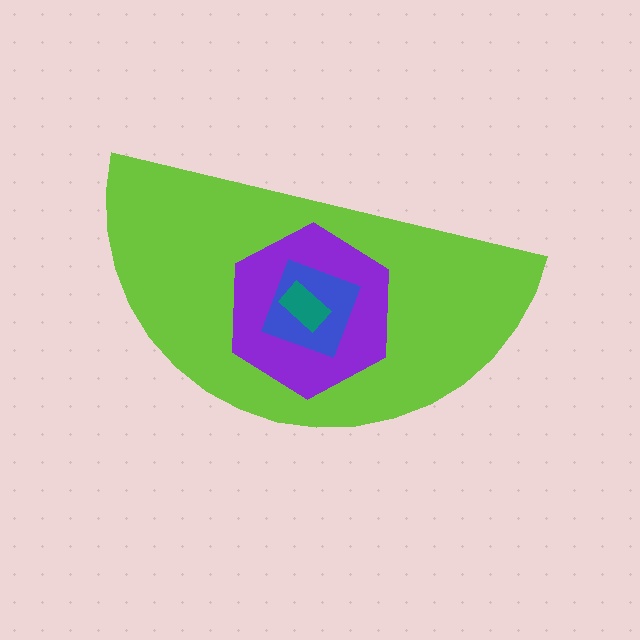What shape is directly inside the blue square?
The teal rectangle.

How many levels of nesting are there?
4.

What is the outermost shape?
The lime semicircle.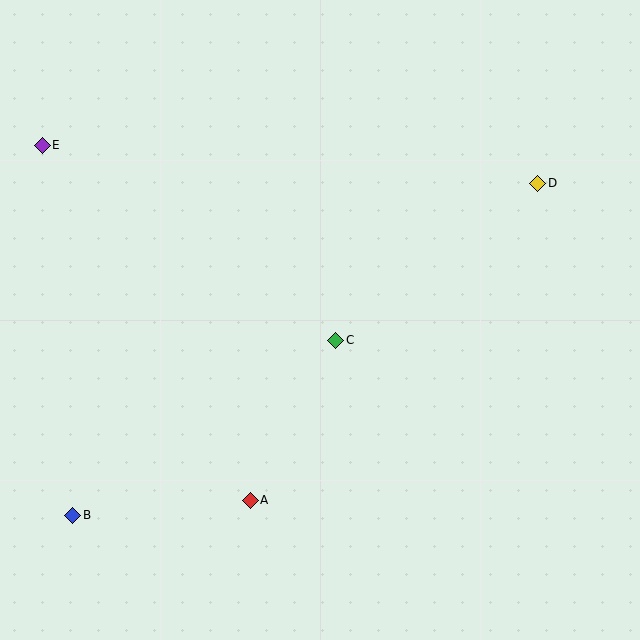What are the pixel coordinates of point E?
Point E is at (42, 145).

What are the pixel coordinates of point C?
Point C is at (336, 340).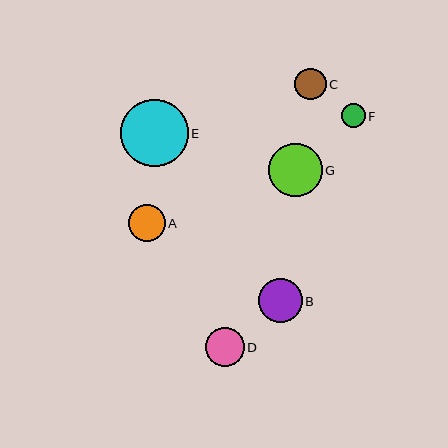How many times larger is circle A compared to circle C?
Circle A is approximately 1.2 times the size of circle C.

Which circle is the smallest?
Circle F is the smallest with a size of approximately 24 pixels.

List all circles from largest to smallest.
From largest to smallest: E, G, B, D, A, C, F.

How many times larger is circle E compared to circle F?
Circle E is approximately 2.8 times the size of circle F.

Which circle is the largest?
Circle E is the largest with a size of approximately 68 pixels.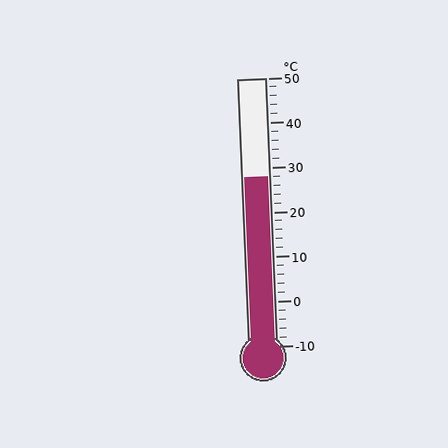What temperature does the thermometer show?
The thermometer shows approximately 28°C.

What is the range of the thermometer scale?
The thermometer scale ranges from -10°C to 50°C.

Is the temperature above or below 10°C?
The temperature is above 10°C.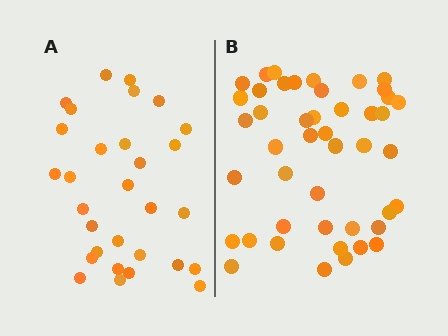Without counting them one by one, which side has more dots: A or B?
Region B (the right region) has more dots.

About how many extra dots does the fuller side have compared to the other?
Region B has approximately 15 more dots than region A.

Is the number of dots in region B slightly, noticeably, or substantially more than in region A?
Region B has substantially more. The ratio is roughly 1.5 to 1.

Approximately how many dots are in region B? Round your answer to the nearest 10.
About 40 dots. (The exact count is 45, which rounds to 40.)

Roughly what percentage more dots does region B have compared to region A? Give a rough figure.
About 50% more.